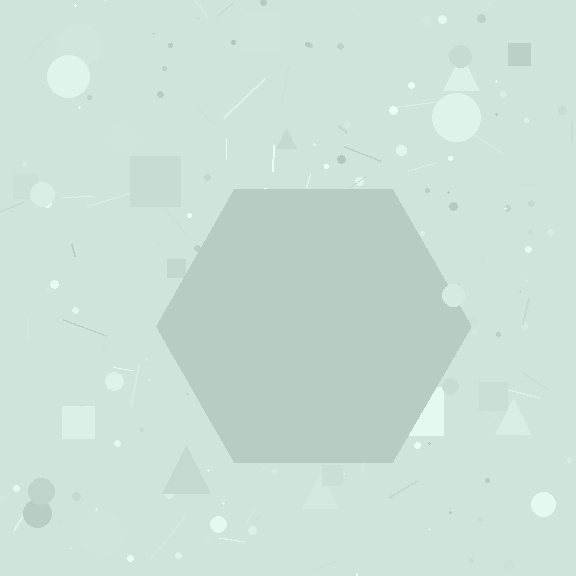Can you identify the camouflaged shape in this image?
The camouflaged shape is a hexagon.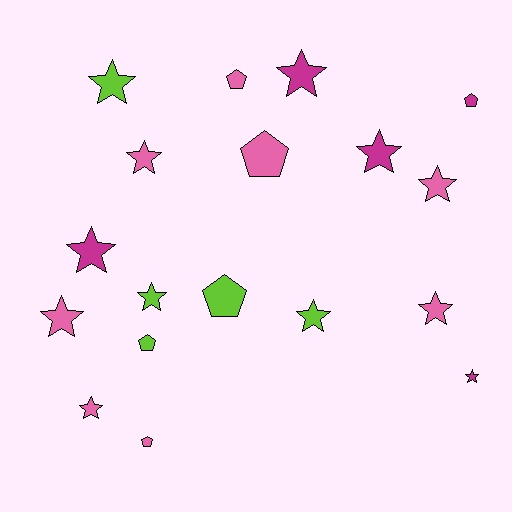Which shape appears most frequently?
Star, with 12 objects.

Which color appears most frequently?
Pink, with 8 objects.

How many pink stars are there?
There are 5 pink stars.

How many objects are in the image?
There are 18 objects.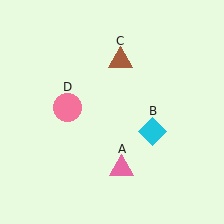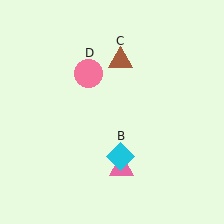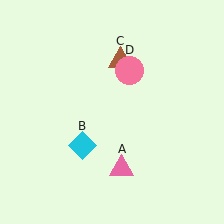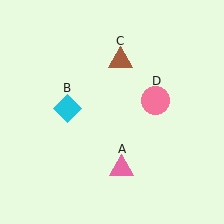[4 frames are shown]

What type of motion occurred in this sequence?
The cyan diamond (object B), pink circle (object D) rotated clockwise around the center of the scene.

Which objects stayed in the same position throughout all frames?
Pink triangle (object A) and brown triangle (object C) remained stationary.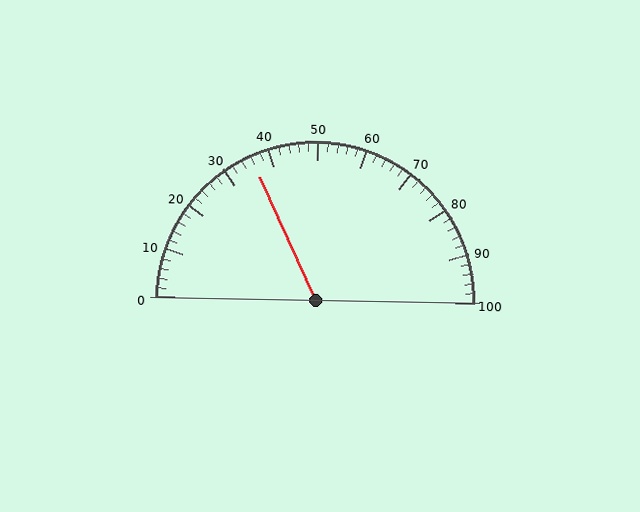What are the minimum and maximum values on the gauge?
The gauge ranges from 0 to 100.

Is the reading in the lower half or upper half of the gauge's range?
The reading is in the lower half of the range (0 to 100).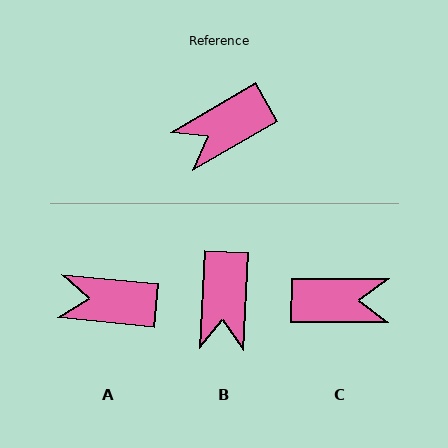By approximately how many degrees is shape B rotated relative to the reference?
Approximately 57 degrees counter-clockwise.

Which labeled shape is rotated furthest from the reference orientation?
C, about 150 degrees away.